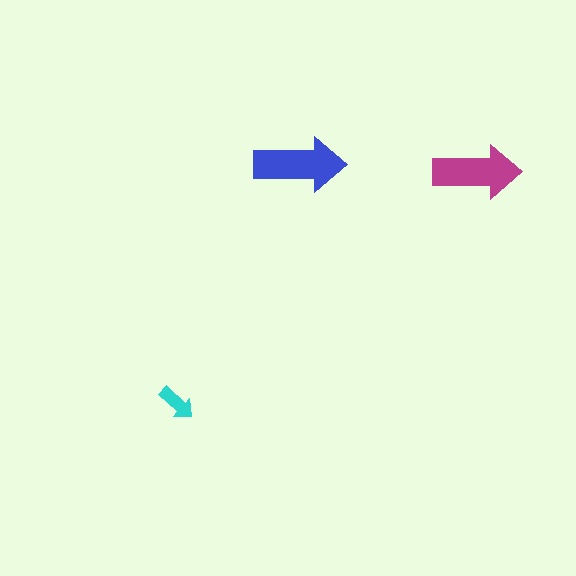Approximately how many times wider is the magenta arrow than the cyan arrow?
About 2.5 times wider.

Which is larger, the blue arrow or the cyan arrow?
The blue one.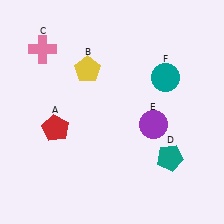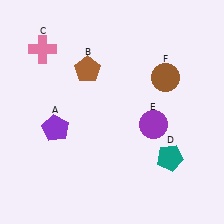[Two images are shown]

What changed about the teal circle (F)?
In Image 1, F is teal. In Image 2, it changed to brown.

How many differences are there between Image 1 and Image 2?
There are 3 differences between the two images.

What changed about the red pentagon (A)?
In Image 1, A is red. In Image 2, it changed to purple.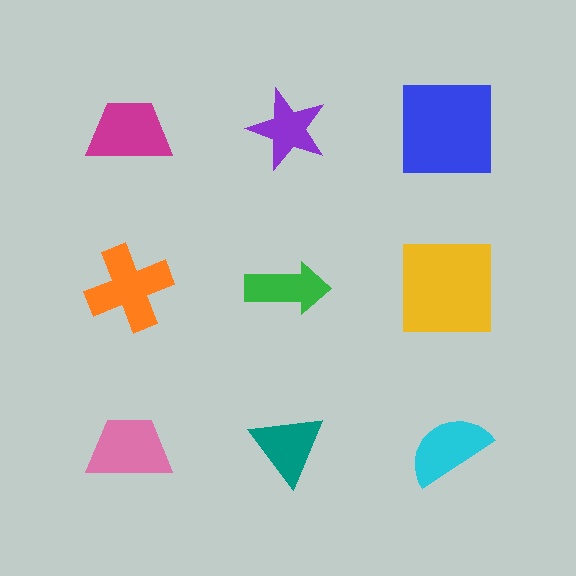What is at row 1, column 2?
A purple star.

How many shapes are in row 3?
3 shapes.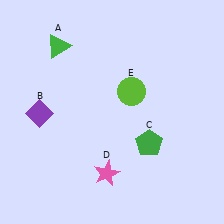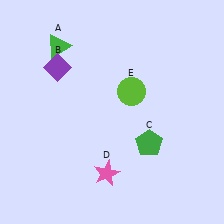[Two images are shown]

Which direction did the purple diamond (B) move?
The purple diamond (B) moved up.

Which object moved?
The purple diamond (B) moved up.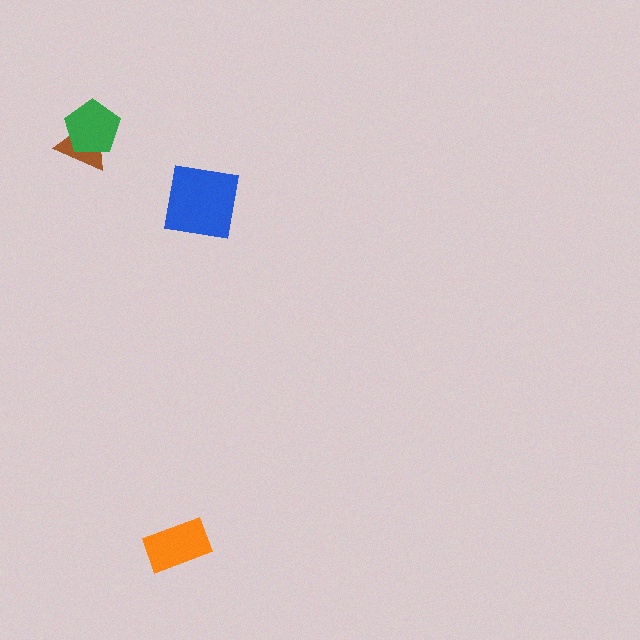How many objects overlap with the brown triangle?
1 object overlaps with the brown triangle.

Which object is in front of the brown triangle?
The green pentagon is in front of the brown triangle.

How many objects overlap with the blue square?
0 objects overlap with the blue square.